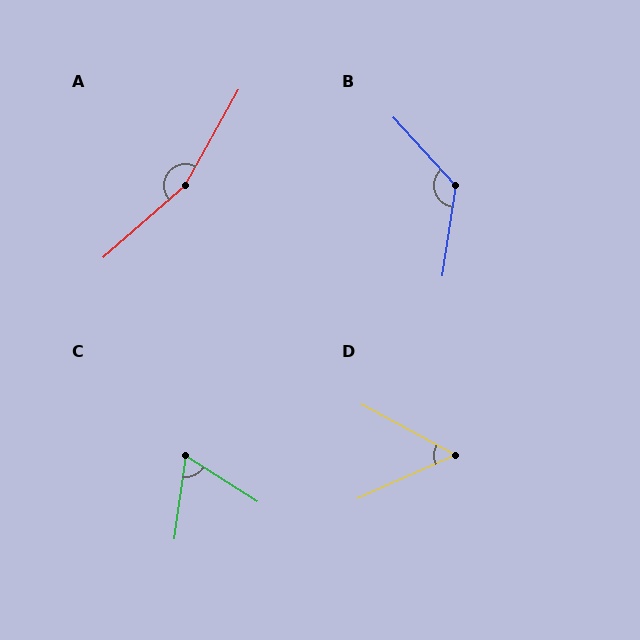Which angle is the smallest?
D, at approximately 53 degrees.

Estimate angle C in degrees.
Approximately 66 degrees.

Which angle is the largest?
A, at approximately 161 degrees.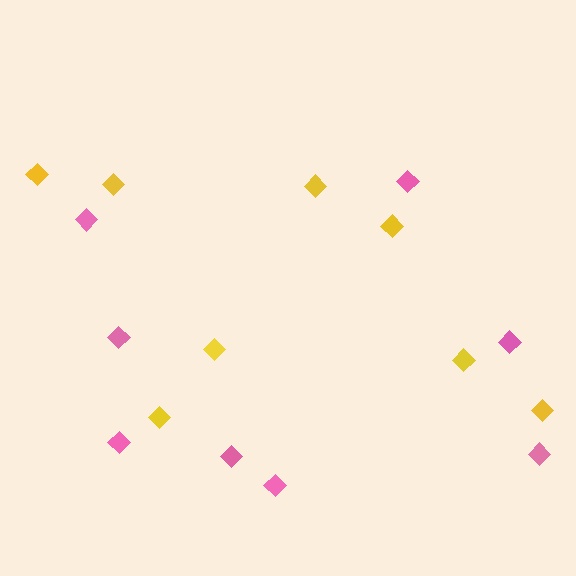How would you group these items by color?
There are 2 groups: one group of yellow diamonds (8) and one group of pink diamonds (8).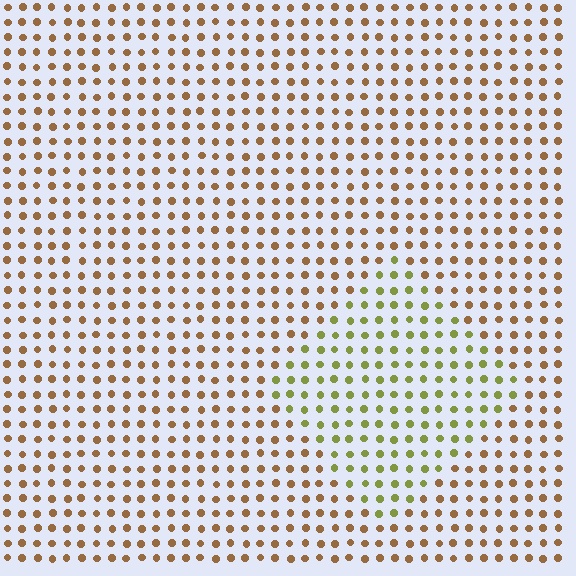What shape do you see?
I see a diamond.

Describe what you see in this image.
The image is filled with small brown elements in a uniform arrangement. A diamond-shaped region is visible where the elements are tinted to a slightly different hue, forming a subtle color boundary.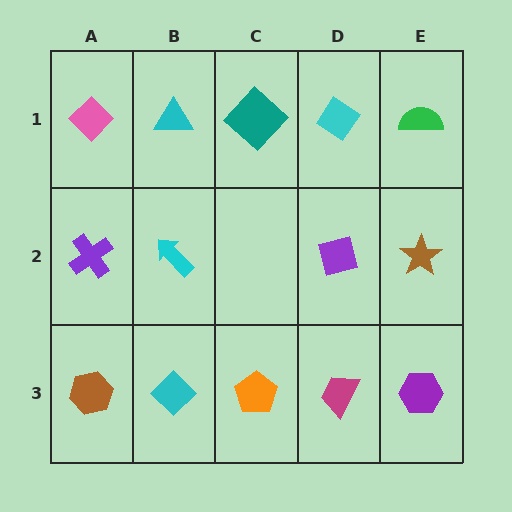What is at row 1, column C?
A teal diamond.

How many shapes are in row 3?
5 shapes.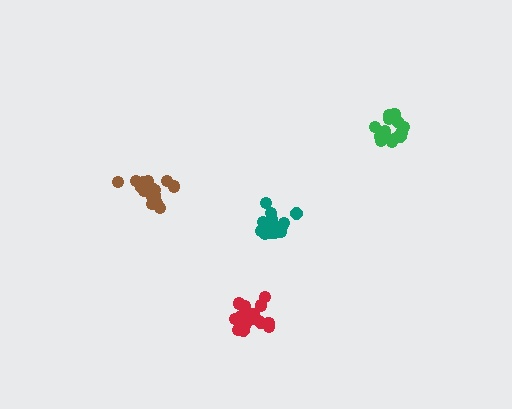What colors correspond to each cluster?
The clusters are colored: brown, green, red, teal.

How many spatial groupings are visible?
There are 4 spatial groupings.